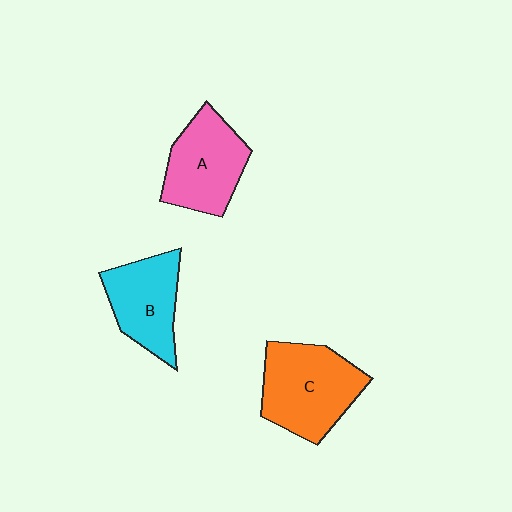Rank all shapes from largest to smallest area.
From largest to smallest: C (orange), A (pink), B (cyan).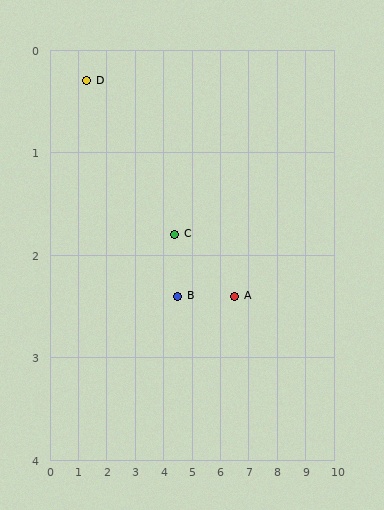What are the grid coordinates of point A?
Point A is at approximately (6.5, 2.4).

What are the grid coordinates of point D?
Point D is at approximately (1.3, 0.3).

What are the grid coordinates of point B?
Point B is at approximately (4.5, 2.4).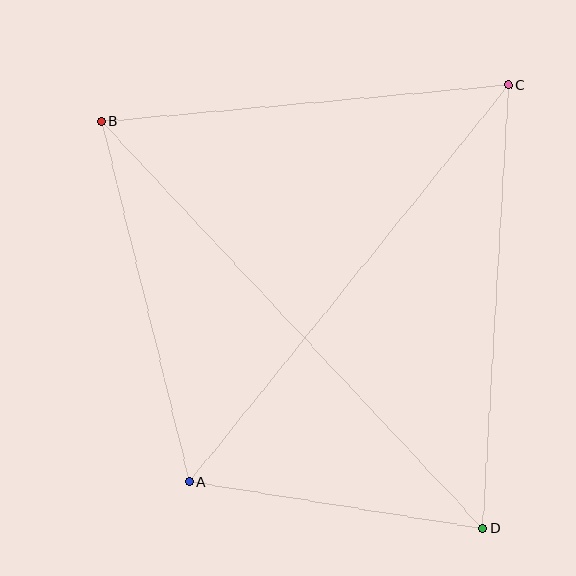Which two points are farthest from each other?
Points B and D are farthest from each other.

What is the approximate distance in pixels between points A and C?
The distance between A and C is approximately 509 pixels.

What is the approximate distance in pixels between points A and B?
The distance between A and B is approximately 371 pixels.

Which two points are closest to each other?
Points A and D are closest to each other.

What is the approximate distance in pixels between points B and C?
The distance between B and C is approximately 408 pixels.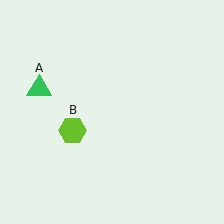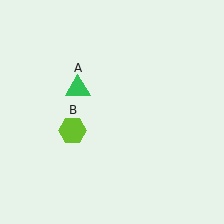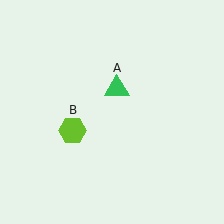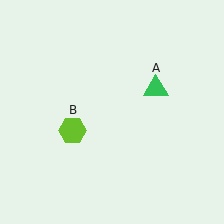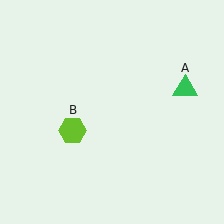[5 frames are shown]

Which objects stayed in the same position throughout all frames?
Lime hexagon (object B) remained stationary.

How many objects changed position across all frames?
1 object changed position: green triangle (object A).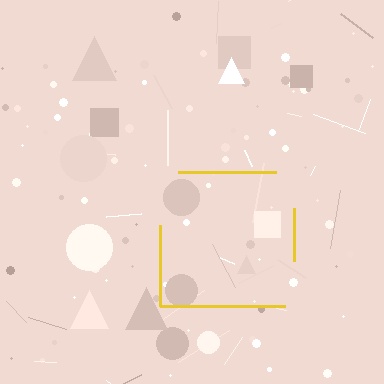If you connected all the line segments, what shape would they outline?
They would outline a square.